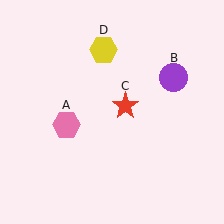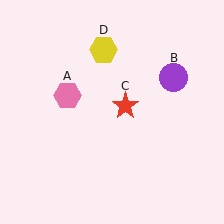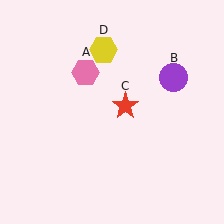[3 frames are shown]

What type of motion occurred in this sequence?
The pink hexagon (object A) rotated clockwise around the center of the scene.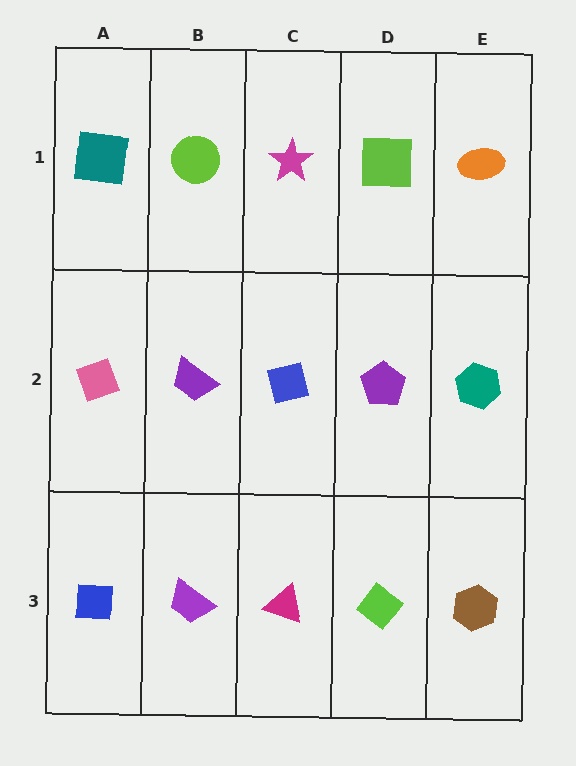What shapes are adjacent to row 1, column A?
A pink diamond (row 2, column A), a lime circle (row 1, column B).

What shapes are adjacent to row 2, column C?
A magenta star (row 1, column C), a magenta triangle (row 3, column C), a purple trapezoid (row 2, column B), a purple pentagon (row 2, column D).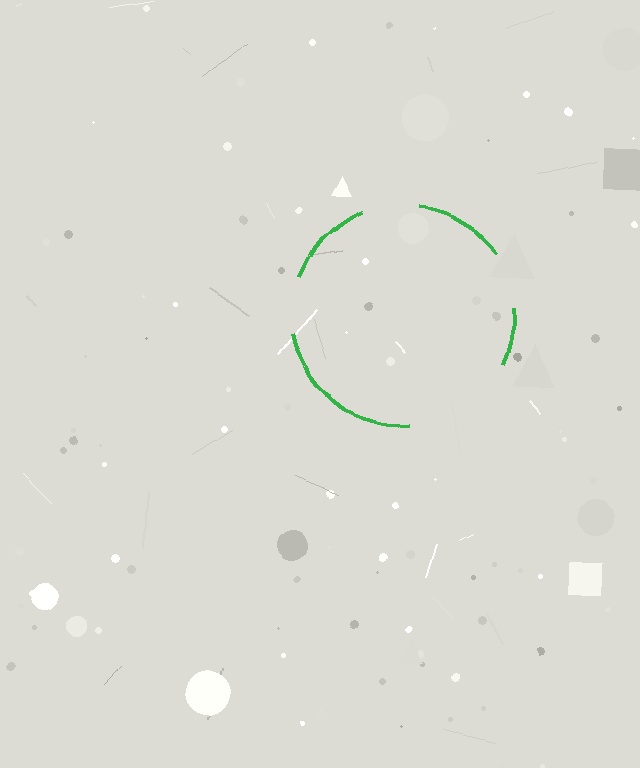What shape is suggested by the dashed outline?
The dashed outline suggests a circle.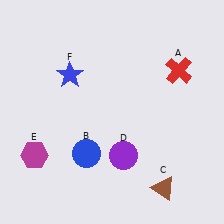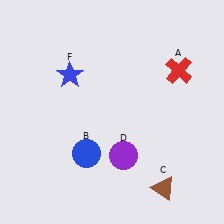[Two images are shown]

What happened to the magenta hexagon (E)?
The magenta hexagon (E) was removed in Image 2. It was in the bottom-left area of Image 1.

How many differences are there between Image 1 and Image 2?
There is 1 difference between the two images.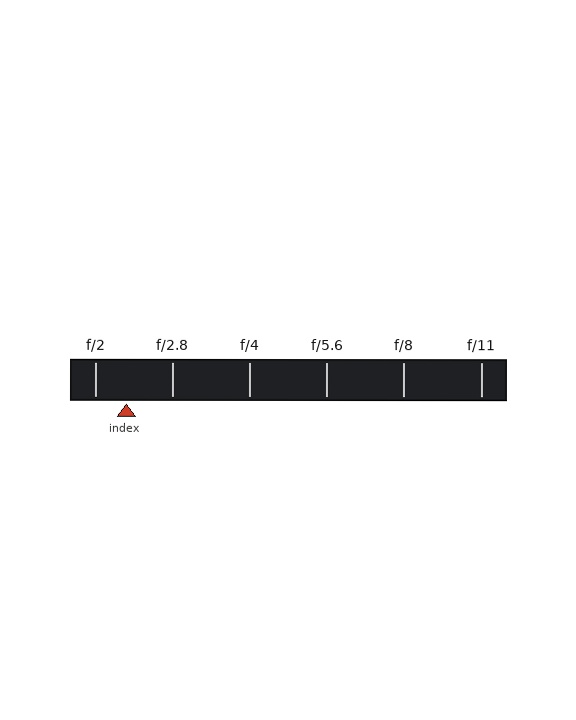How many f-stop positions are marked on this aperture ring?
There are 6 f-stop positions marked.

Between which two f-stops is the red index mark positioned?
The index mark is between f/2 and f/2.8.